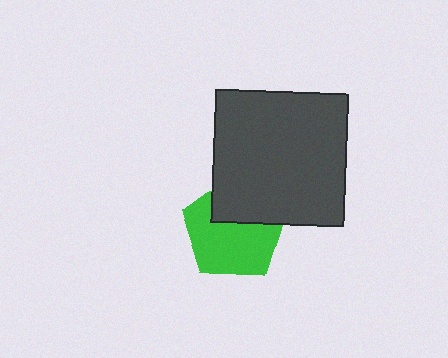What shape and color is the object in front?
The object in front is a dark gray square.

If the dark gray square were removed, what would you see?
You would see the complete green pentagon.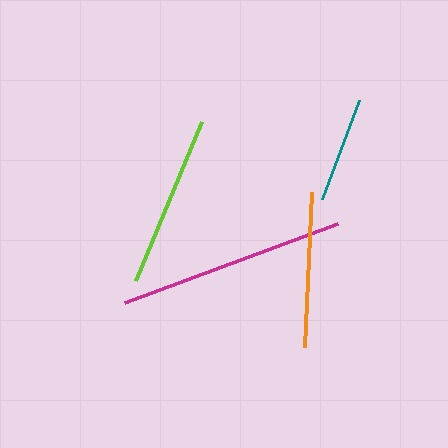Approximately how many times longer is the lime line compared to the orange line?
The lime line is approximately 1.1 times the length of the orange line.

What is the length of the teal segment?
The teal segment is approximately 105 pixels long.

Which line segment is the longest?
The magenta line is the longest at approximately 227 pixels.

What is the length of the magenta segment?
The magenta segment is approximately 227 pixels long.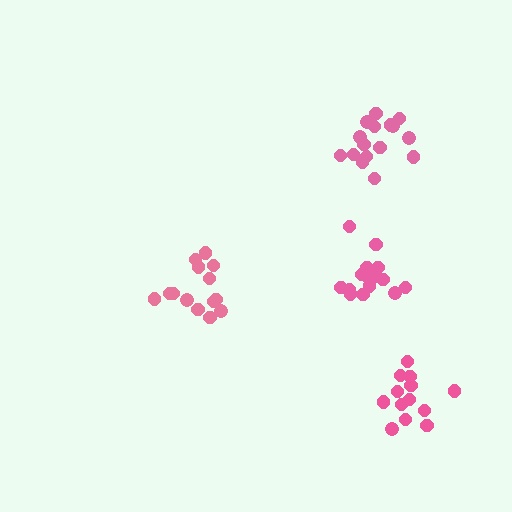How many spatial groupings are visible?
There are 4 spatial groupings.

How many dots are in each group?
Group 1: 14 dots, Group 2: 15 dots, Group 3: 17 dots, Group 4: 13 dots (59 total).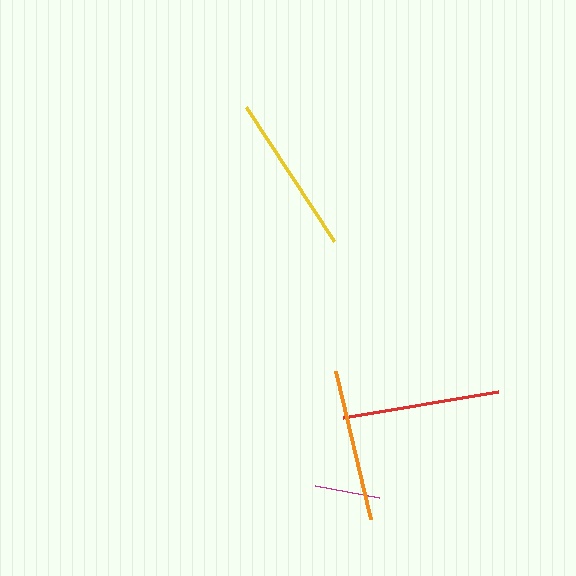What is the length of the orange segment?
The orange segment is approximately 152 pixels long.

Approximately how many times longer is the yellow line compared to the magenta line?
The yellow line is approximately 2.5 times the length of the magenta line.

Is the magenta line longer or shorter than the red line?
The red line is longer than the magenta line.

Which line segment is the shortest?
The magenta line is the shortest at approximately 65 pixels.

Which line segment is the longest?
The yellow line is the longest at approximately 160 pixels.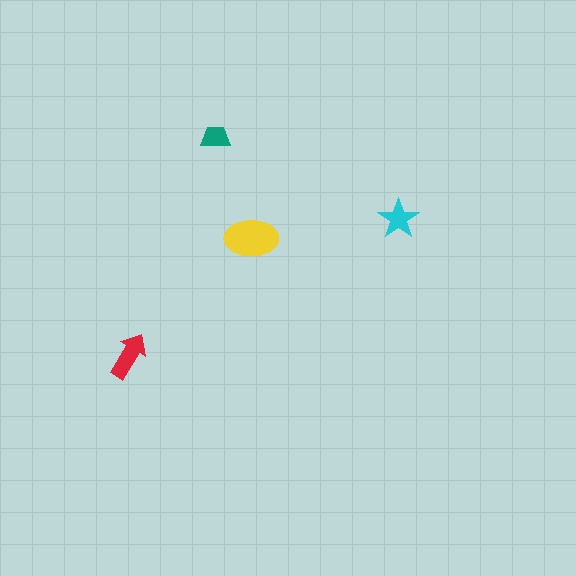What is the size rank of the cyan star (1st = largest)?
3rd.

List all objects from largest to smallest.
The yellow ellipse, the red arrow, the cyan star, the teal trapezoid.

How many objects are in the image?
There are 4 objects in the image.